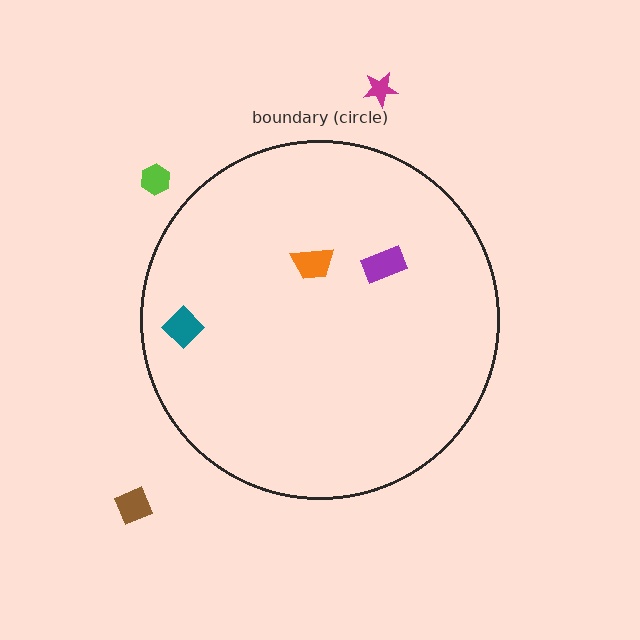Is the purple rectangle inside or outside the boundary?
Inside.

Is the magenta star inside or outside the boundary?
Outside.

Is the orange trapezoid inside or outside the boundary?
Inside.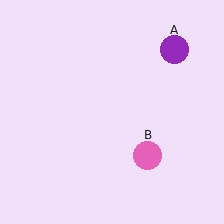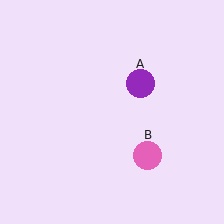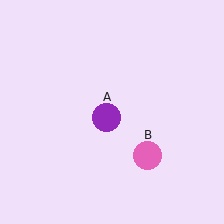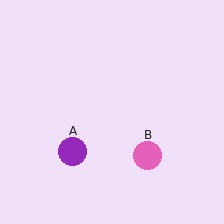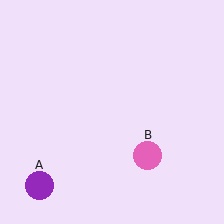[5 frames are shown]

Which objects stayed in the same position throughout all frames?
Pink circle (object B) remained stationary.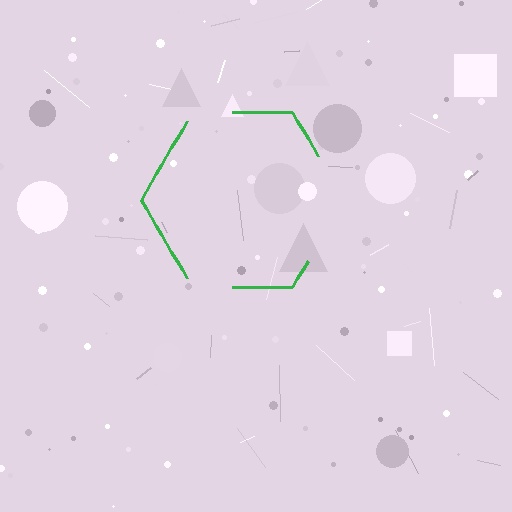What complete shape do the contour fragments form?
The contour fragments form a hexagon.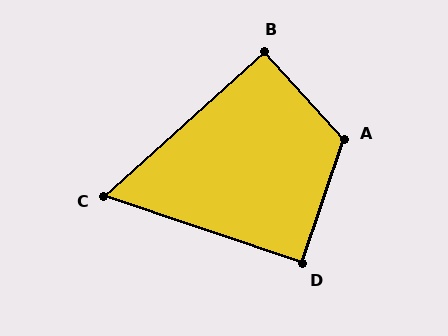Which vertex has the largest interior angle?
A, at approximately 119 degrees.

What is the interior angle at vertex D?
Approximately 90 degrees (approximately right).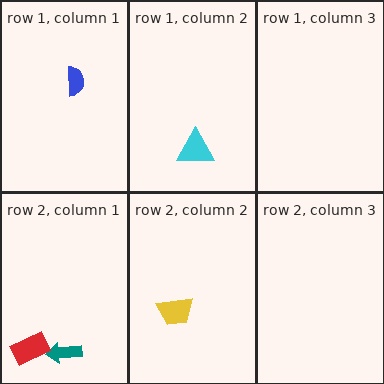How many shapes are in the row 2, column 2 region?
1.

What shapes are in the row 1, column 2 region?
The cyan triangle.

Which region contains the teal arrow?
The row 2, column 1 region.